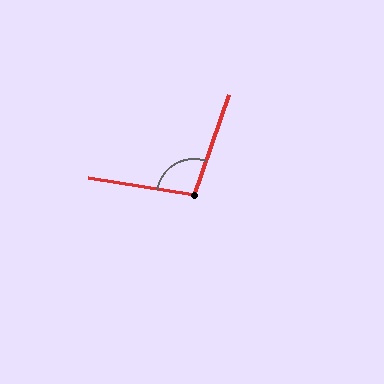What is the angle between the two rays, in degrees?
Approximately 100 degrees.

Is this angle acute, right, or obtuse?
It is obtuse.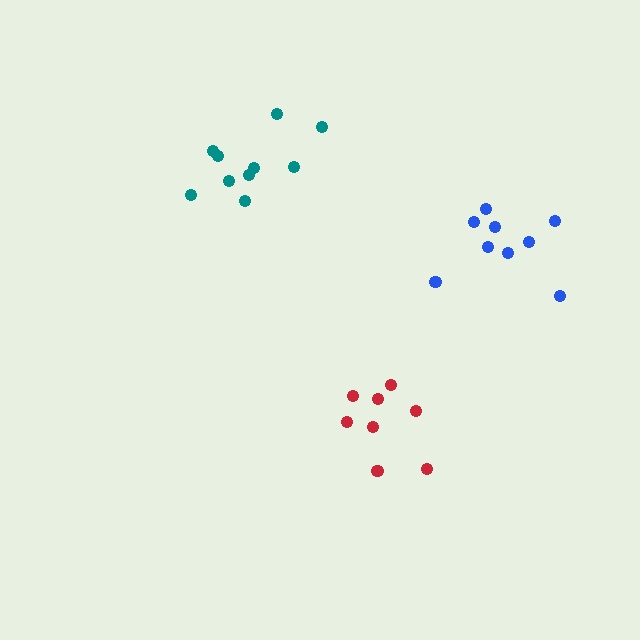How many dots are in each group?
Group 1: 8 dots, Group 2: 10 dots, Group 3: 9 dots (27 total).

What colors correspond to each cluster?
The clusters are colored: red, teal, blue.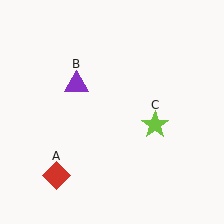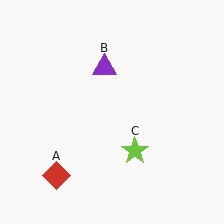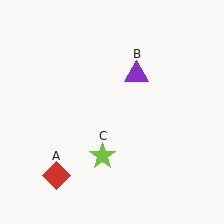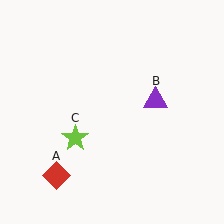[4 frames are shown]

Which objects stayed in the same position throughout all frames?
Red diamond (object A) remained stationary.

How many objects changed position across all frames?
2 objects changed position: purple triangle (object B), lime star (object C).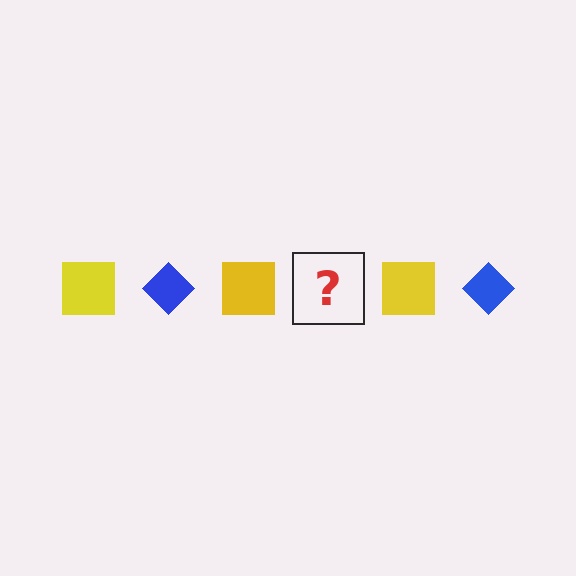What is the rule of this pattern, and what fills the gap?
The rule is that the pattern alternates between yellow square and blue diamond. The gap should be filled with a blue diamond.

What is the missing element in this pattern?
The missing element is a blue diamond.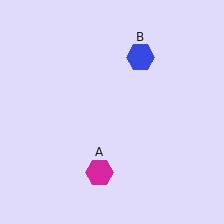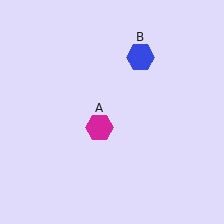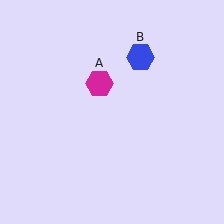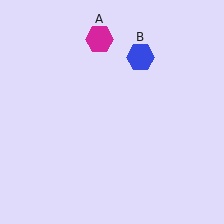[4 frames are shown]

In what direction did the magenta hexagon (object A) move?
The magenta hexagon (object A) moved up.